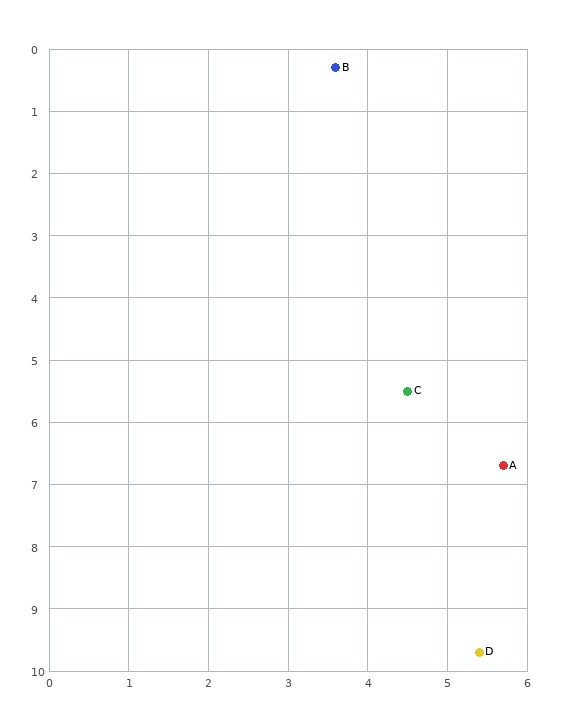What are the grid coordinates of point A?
Point A is at approximately (5.7, 6.7).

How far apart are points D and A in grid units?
Points D and A are about 3.0 grid units apart.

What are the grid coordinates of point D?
Point D is at approximately (5.4, 9.7).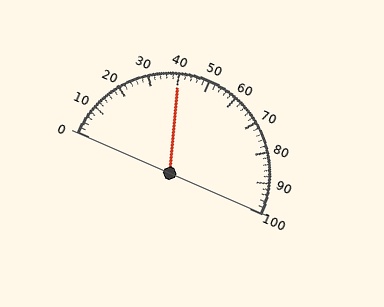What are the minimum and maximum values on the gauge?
The gauge ranges from 0 to 100.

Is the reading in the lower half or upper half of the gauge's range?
The reading is in the lower half of the range (0 to 100).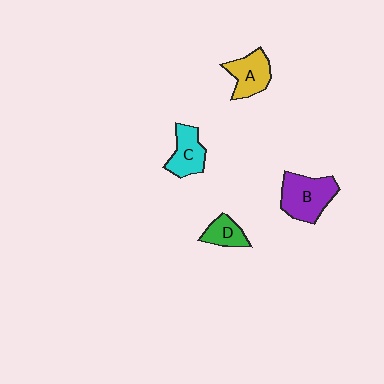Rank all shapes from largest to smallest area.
From largest to smallest: B (purple), A (yellow), C (cyan), D (green).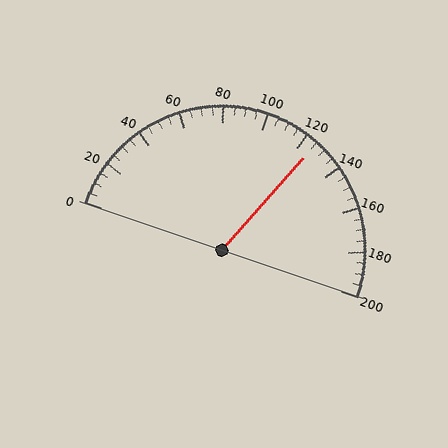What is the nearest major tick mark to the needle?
The nearest major tick mark is 120.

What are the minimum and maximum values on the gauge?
The gauge ranges from 0 to 200.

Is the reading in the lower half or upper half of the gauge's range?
The reading is in the upper half of the range (0 to 200).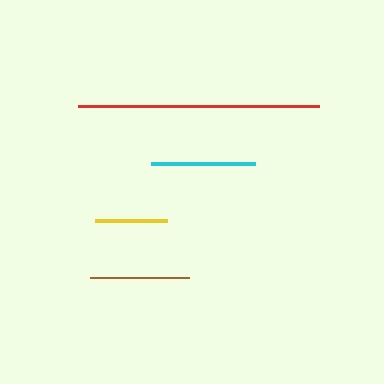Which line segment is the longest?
The red line is the longest at approximately 241 pixels.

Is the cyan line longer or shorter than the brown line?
The cyan line is longer than the brown line.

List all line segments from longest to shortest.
From longest to shortest: red, cyan, brown, yellow.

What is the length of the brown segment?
The brown segment is approximately 100 pixels long.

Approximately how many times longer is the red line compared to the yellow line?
The red line is approximately 3.3 times the length of the yellow line.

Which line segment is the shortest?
The yellow line is the shortest at approximately 73 pixels.